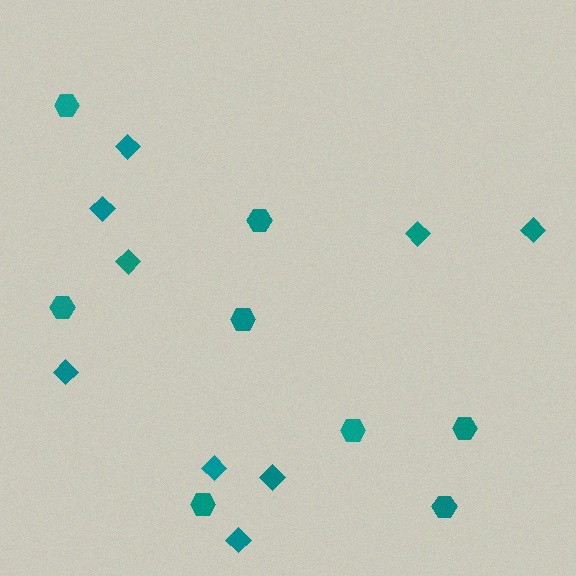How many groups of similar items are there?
There are 2 groups: one group of hexagons (8) and one group of diamonds (9).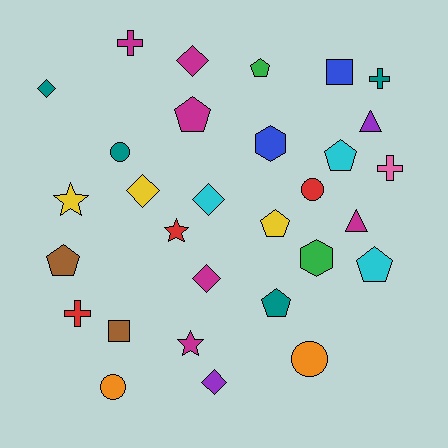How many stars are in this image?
There are 3 stars.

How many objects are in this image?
There are 30 objects.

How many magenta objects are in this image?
There are 6 magenta objects.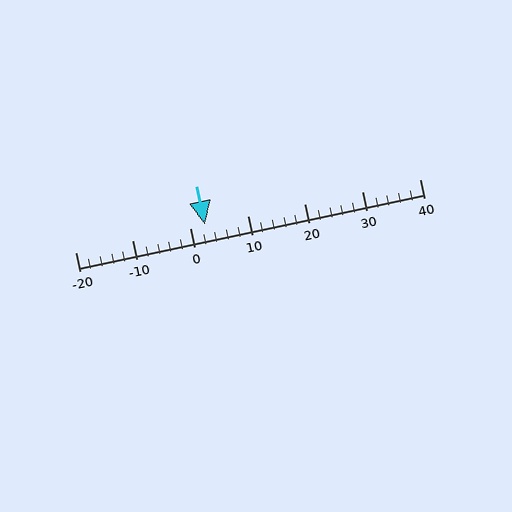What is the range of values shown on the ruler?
The ruler shows values from -20 to 40.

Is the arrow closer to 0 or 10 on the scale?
The arrow is closer to 0.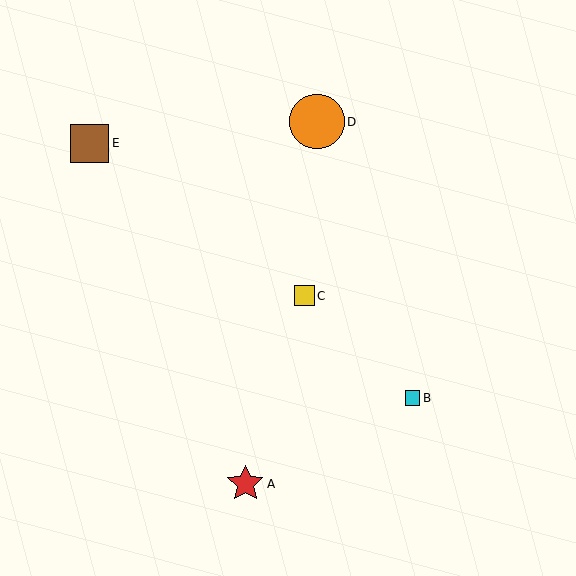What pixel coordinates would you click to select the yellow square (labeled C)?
Click at (305, 296) to select the yellow square C.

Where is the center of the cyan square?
The center of the cyan square is at (412, 398).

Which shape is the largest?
The orange circle (labeled D) is the largest.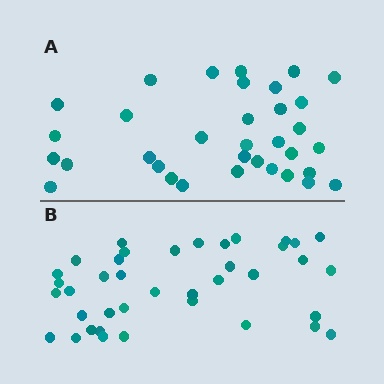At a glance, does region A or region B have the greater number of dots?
Region B (the bottom region) has more dots.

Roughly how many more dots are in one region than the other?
Region B has about 5 more dots than region A.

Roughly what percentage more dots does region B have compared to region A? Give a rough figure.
About 15% more.